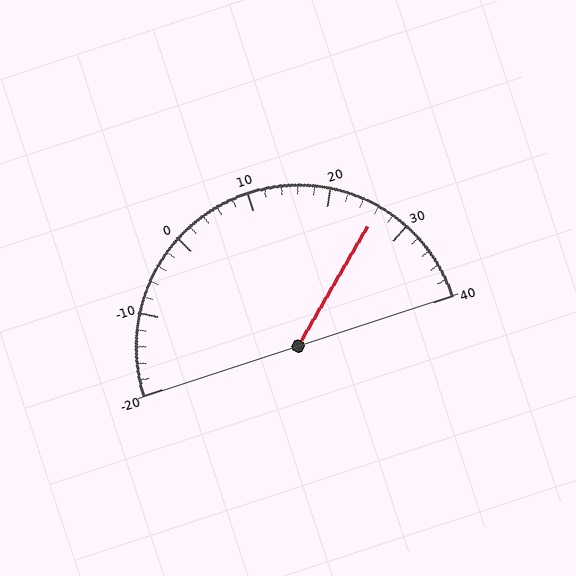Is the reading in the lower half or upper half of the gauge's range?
The reading is in the upper half of the range (-20 to 40).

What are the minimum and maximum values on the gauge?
The gauge ranges from -20 to 40.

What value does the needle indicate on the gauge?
The needle indicates approximately 26.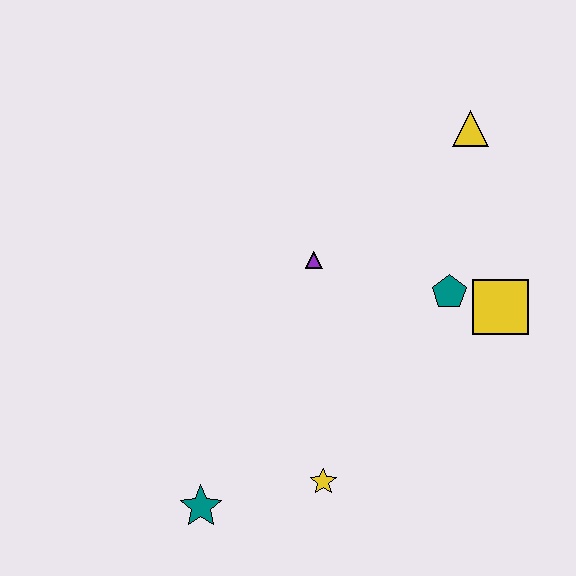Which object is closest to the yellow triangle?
The teal pentagon is closest to the yellow triangle.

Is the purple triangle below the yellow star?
No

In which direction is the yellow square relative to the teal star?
The yellow square is to the right of the teal star.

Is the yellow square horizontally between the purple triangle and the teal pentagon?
No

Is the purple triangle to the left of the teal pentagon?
Yes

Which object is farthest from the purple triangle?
The teal star is farthest from the purple triangle.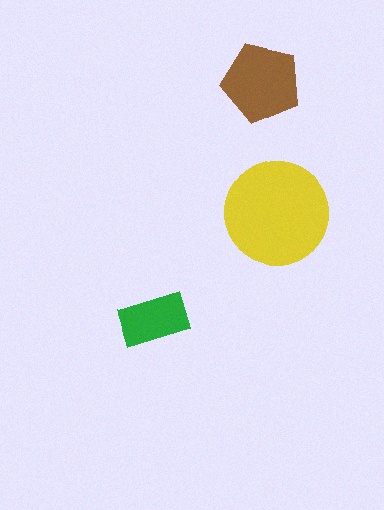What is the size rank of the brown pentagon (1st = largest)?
2nd.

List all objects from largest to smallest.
The yellow circle, the brown pentagon, the green rectangle.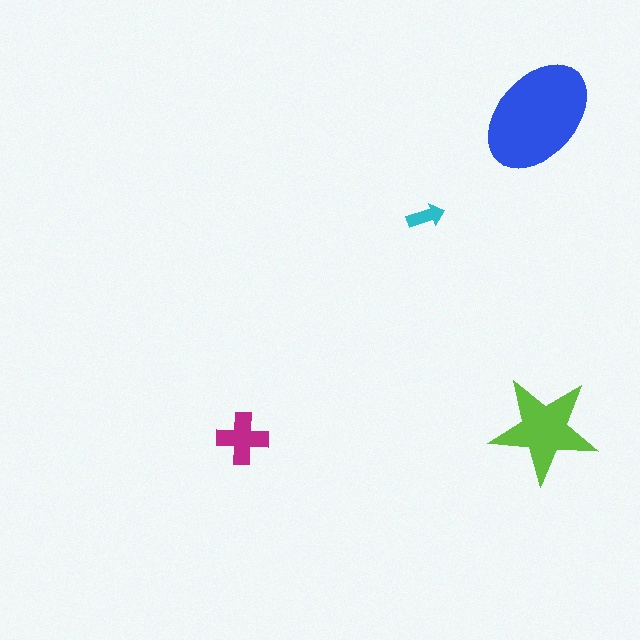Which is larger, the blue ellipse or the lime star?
The blue ellipse.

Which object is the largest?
The blue ellipse.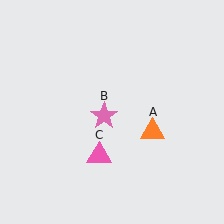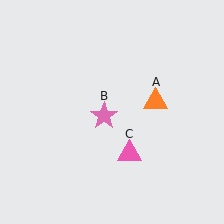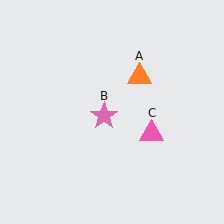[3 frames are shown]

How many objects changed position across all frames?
2 objects changed position: orange triangle (object A), pink triangle (object C).